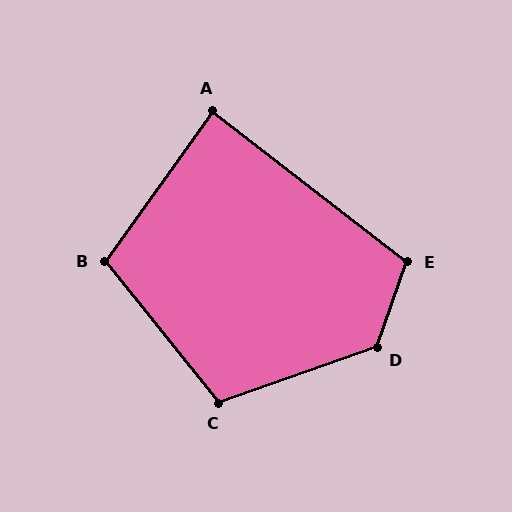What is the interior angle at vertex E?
Approximately 108 degrees (obtuse).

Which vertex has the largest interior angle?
D, at approximately 129 degrees.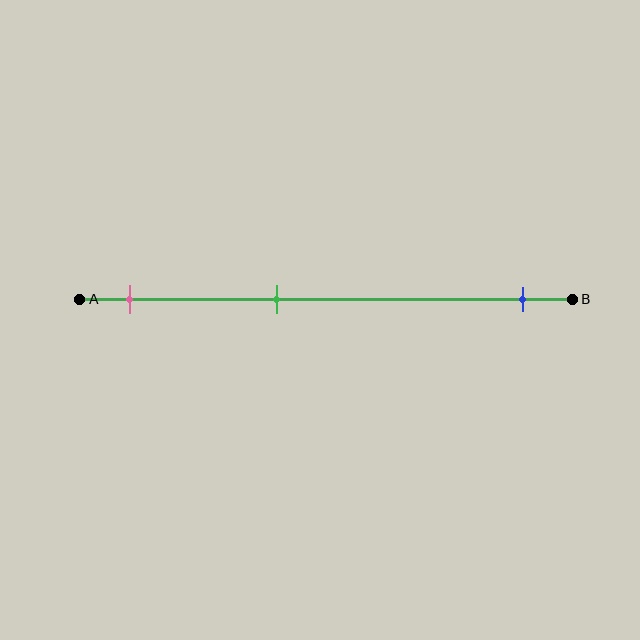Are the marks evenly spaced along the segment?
No, the marks are not evenly spaced.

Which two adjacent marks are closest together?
The pink and green marks are the closest adjacent pair.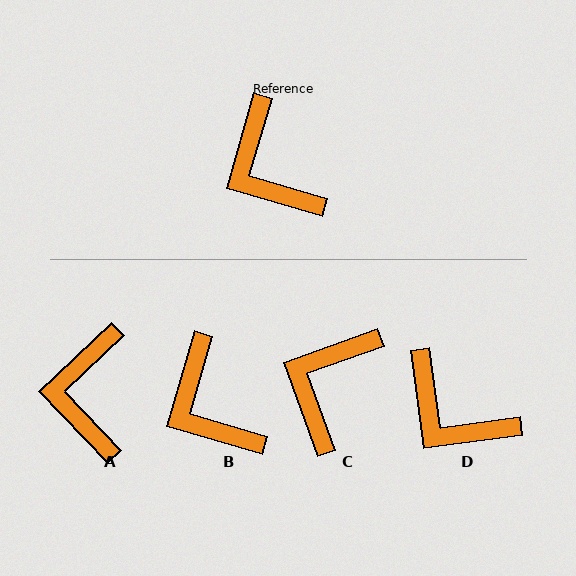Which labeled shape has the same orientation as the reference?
B.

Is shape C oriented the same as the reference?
No, it is off by about 54 degrees.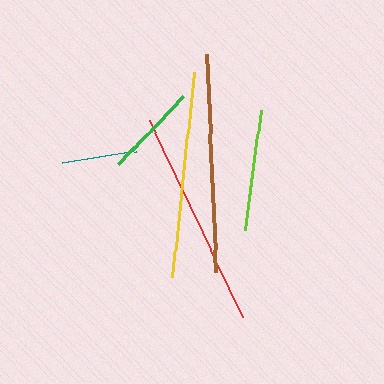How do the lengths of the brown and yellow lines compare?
The brown and yellow lines are approximately the same length.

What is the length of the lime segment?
The lime segment is approximately 122 pixels long.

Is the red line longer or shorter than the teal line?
The red line is longer than the teal line.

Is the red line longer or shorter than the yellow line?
The red line is longer than the yellow line.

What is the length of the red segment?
The red segment is approximately 218 pixels long.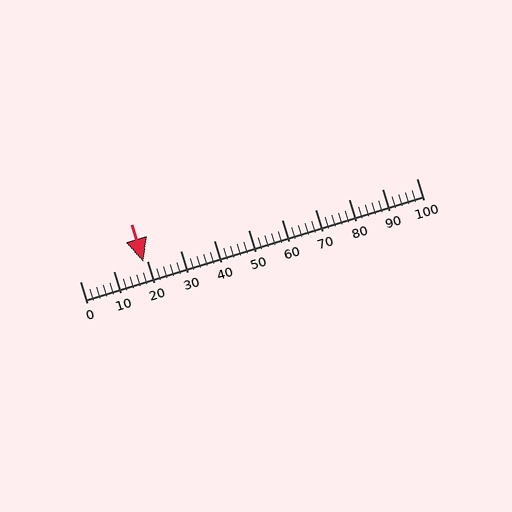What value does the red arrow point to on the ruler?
The red arrow points to approximately 19.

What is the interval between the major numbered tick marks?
The major tick marks are spaced 10 units apart.